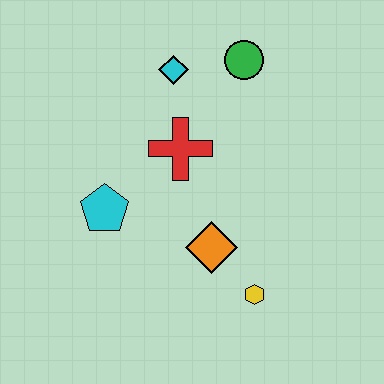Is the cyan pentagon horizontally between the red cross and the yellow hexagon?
No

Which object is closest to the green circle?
The cyan diamond is closest to the green circle.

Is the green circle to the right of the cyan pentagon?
Yes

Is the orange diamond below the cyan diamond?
Yes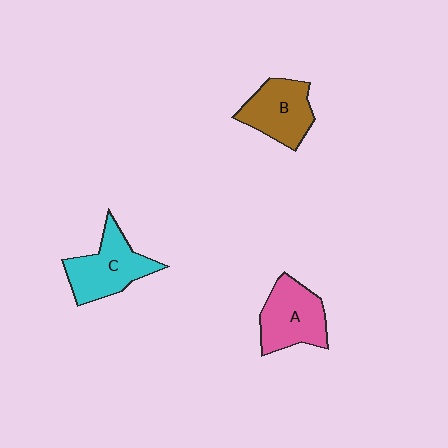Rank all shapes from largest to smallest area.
From largest to smallest: C (cyan), A (pink), B (brown).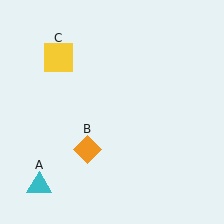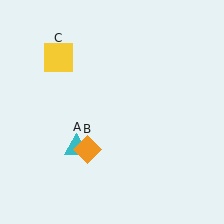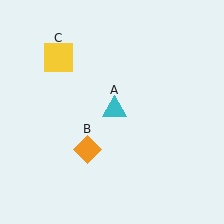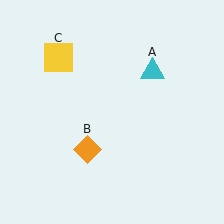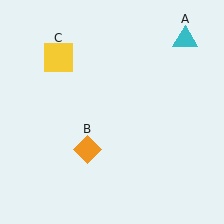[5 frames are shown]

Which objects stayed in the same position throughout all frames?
Orange diamond (object B) and yellow square (object C) remained stationary.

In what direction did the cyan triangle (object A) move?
The cyan triangle (object A) moved up and to the right.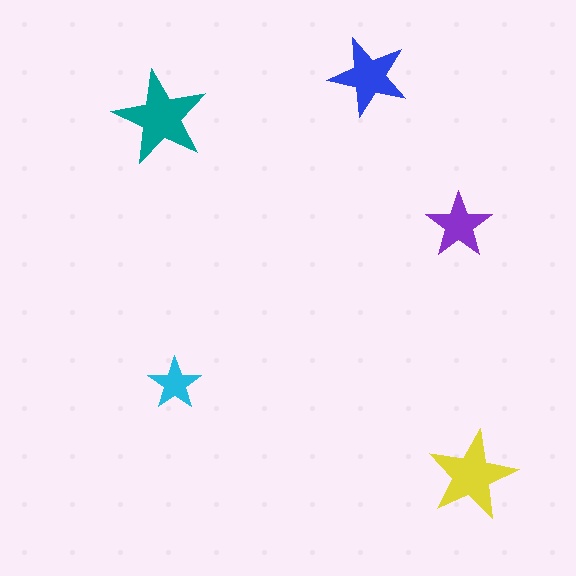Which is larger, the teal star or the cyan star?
The teal one.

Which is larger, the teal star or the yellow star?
The teal one.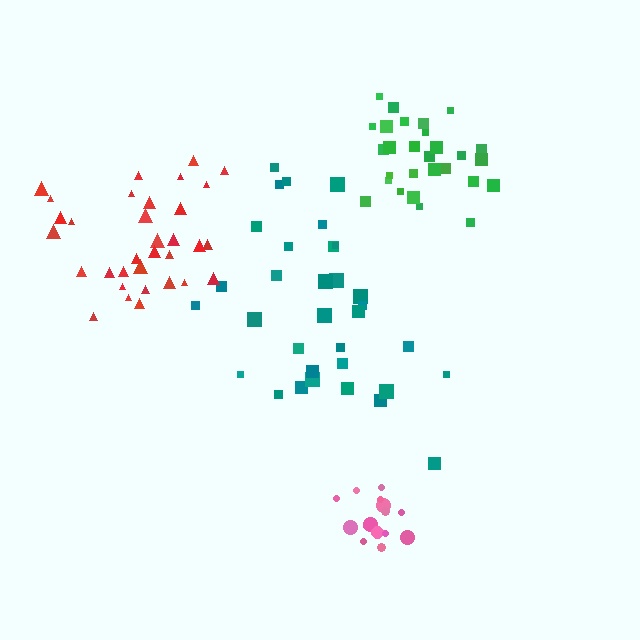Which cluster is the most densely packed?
Pink.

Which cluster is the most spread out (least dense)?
Teal.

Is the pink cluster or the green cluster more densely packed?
Pink.